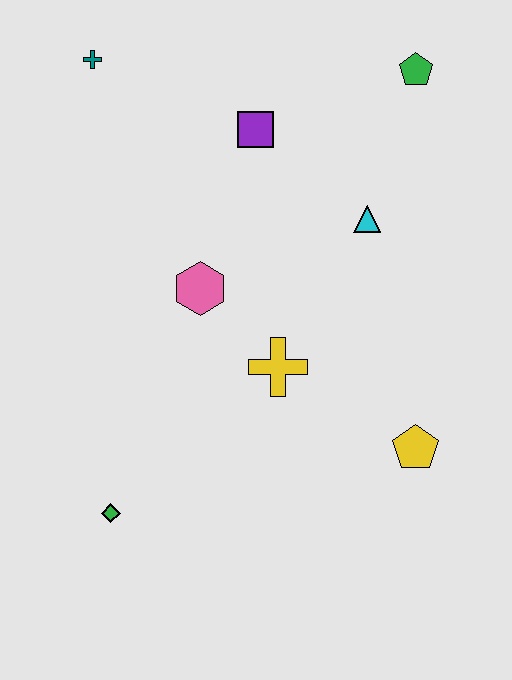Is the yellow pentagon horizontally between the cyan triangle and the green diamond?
No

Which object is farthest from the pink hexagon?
The green pentagon is farthest from the pink hexagon.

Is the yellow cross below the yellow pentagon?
No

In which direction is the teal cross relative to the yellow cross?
The teal cross is above the yellow cross.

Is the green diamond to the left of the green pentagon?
Yes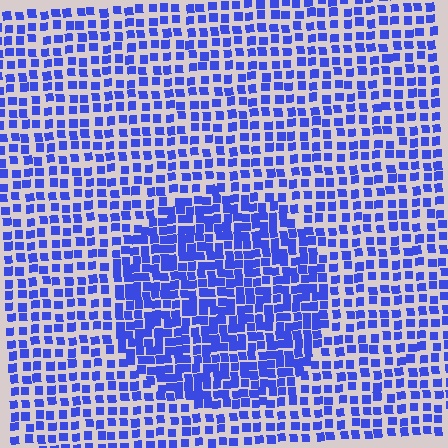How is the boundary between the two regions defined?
The boundary is defined by a change in element density (approximately 1.7x ratio). All elements are the same color, size, and shape.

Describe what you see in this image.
The image contains small blue elements arranged at two different densities. A circle-shaped region is visible where the elements are more densely packed than the surrounding area.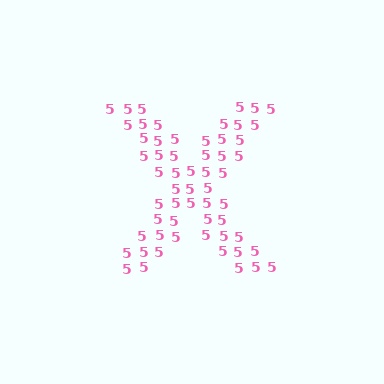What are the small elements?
The small elements are digit 5's.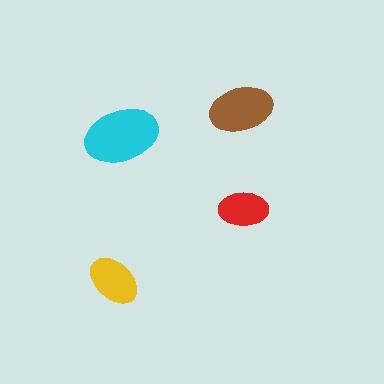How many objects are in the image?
There are 4 objects in the image.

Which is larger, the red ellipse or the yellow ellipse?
The yellow one.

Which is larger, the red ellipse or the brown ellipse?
The brown one.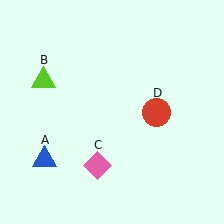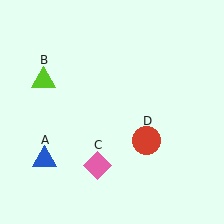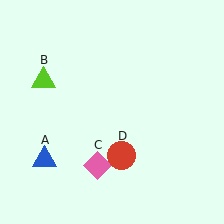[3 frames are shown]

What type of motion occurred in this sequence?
The red circle (object D) rotated clockwise around the center of the scene.